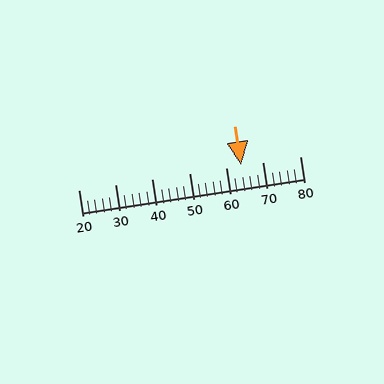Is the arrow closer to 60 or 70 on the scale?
The arrow is closer to 60.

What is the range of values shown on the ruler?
The ruler shows values from 20 to 80.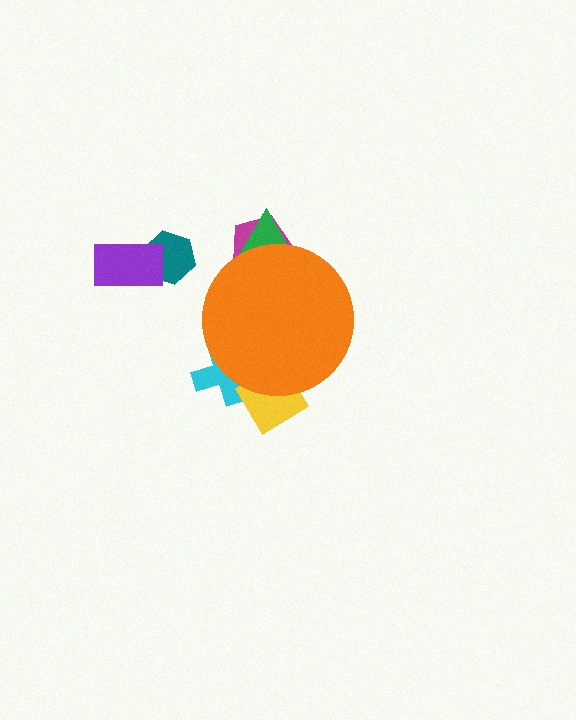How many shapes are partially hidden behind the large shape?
4 shapes are partially hidden.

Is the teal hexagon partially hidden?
No, the teal hexagon is fully visible.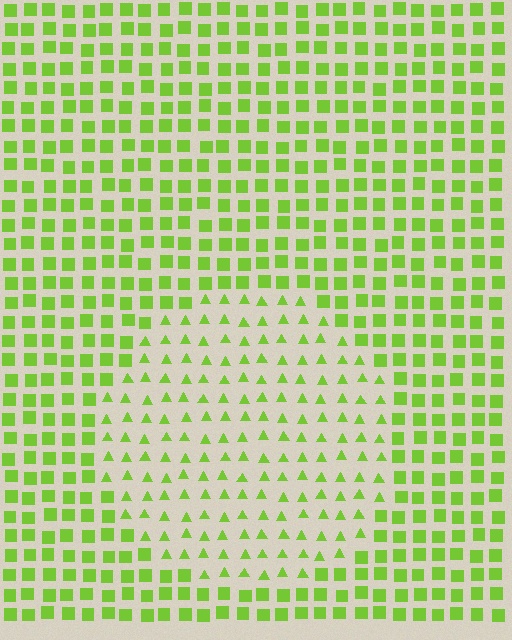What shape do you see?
I see a circle.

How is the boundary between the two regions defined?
The boundary is defined by a change in element shape: triangles inside vs. squares outside. All elements share the same color and spacing.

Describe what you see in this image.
The image is filled with small lime elements arranged in a uniform grid. A circle-shaped region contains triangles, while the surrounding area contains squares. The boundary is defined purely by the change in element shape.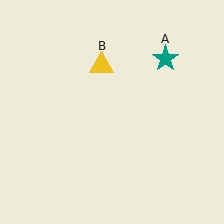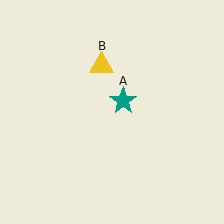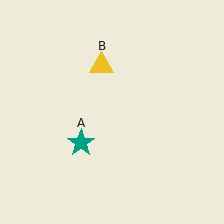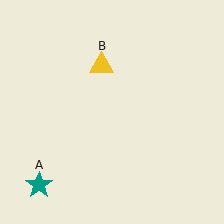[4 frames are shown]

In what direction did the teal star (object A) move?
The teal star (object A) moved down and to the left.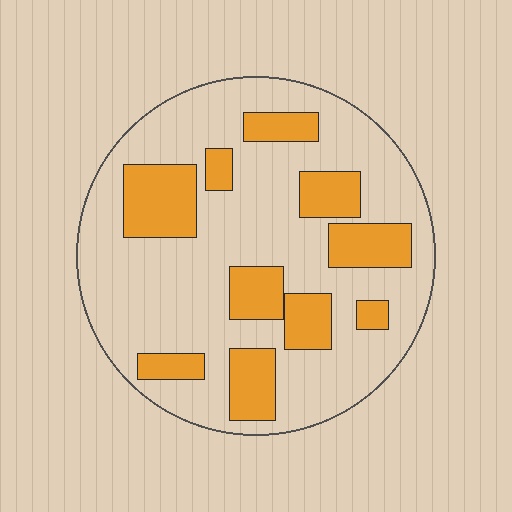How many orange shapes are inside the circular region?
10.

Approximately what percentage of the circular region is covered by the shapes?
Approximately 25%.